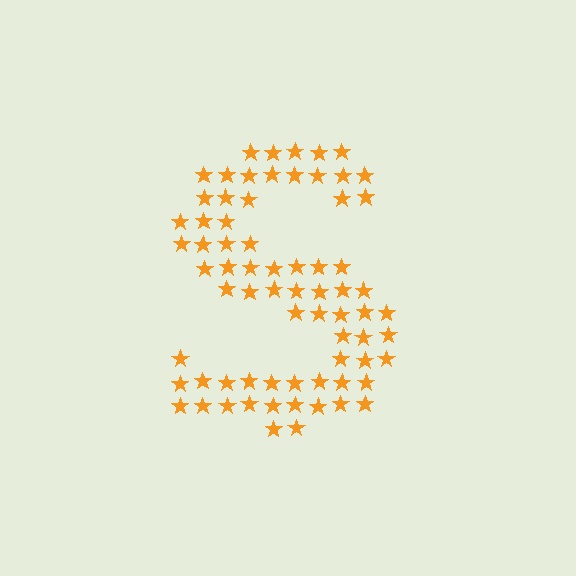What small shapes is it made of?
It is made of small stars.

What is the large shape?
The large shape is the letter S.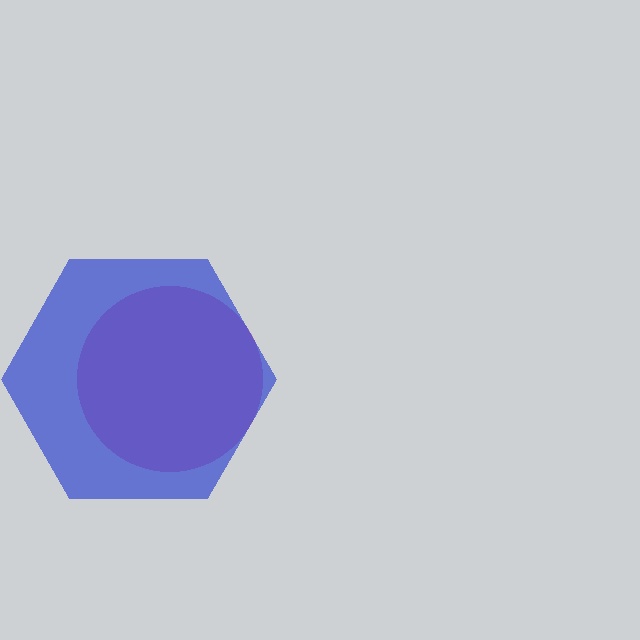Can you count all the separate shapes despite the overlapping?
Yes, there are 2 separate shapes.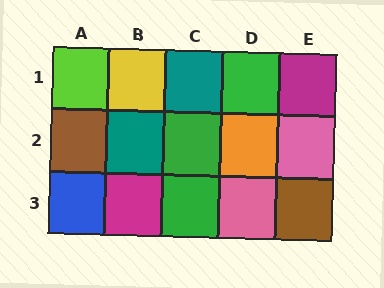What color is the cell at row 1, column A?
Lime.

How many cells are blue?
1 cell is blue.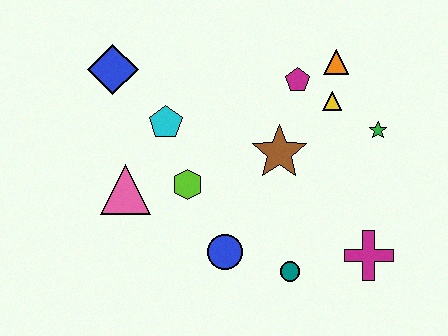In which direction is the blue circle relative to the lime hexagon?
The blue circle is below the lime hexagon.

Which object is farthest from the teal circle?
The blue diamond is farthest from the teal circle.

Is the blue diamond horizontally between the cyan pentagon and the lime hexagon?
No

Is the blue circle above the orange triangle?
No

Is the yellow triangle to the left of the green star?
Yes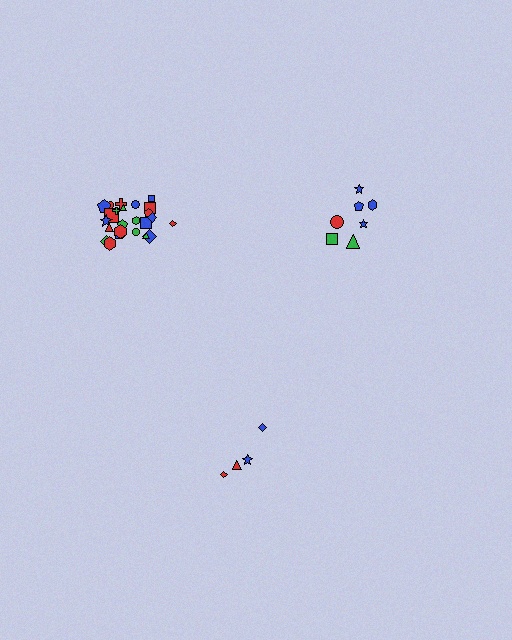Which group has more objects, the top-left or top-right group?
The top-left group.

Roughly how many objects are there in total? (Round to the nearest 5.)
Roughly 35 objects in total.